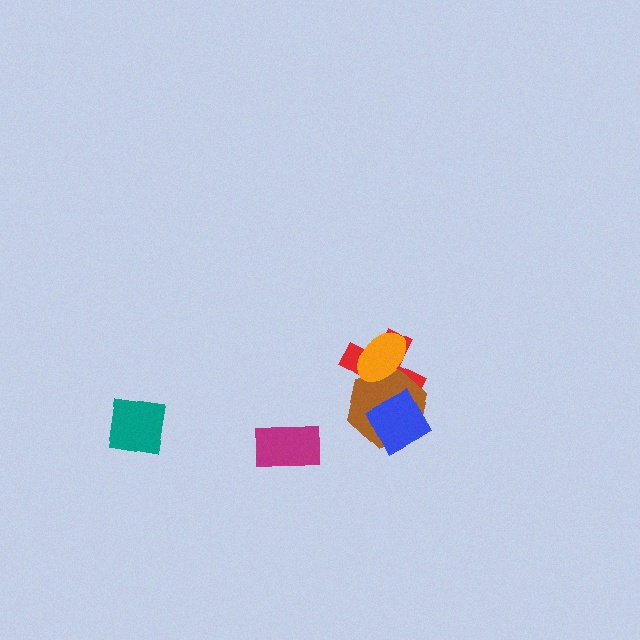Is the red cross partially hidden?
Yes, it is partially covered by another shape.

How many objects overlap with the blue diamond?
2 objects overlap with the blue diamond.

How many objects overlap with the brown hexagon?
3 objects overlap with the brown hexagon.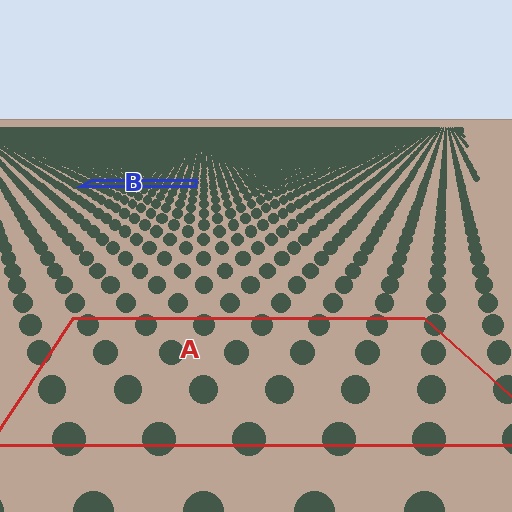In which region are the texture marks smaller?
The texture marks are smaller in region B, because it is farther away.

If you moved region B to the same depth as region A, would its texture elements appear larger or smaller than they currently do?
They would appear larger. At a closer depth, the same texture elements are projected at a bigger on-screen size.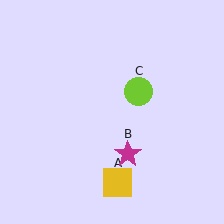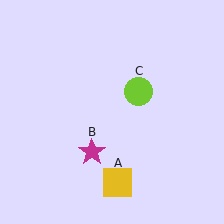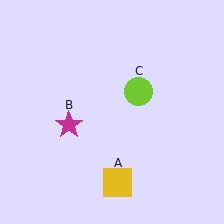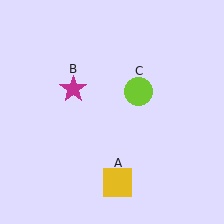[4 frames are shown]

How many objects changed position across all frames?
1 object changed position: magenta star (object B).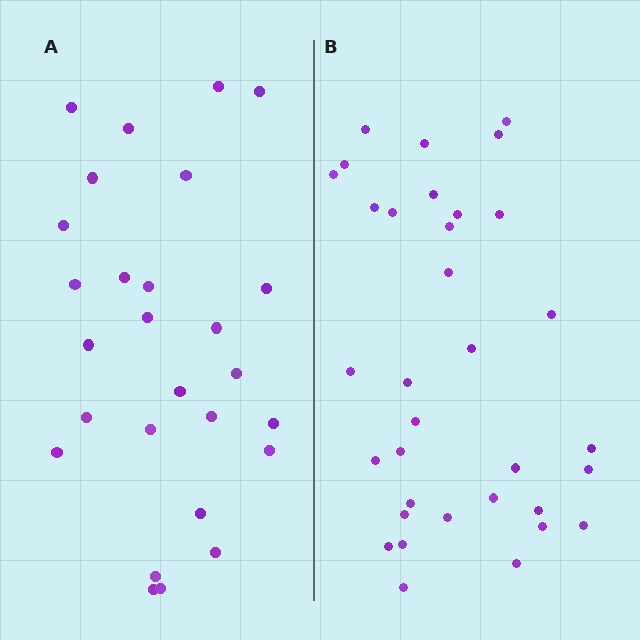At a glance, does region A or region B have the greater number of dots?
Region B (the right region) has more dots.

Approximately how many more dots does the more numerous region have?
Region B has roughly 8 or so more dots than region A.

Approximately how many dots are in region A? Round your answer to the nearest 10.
About 30 dots. (The exact count is 27, which rounds to 30.)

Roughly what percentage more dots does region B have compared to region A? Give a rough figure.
About 25% more.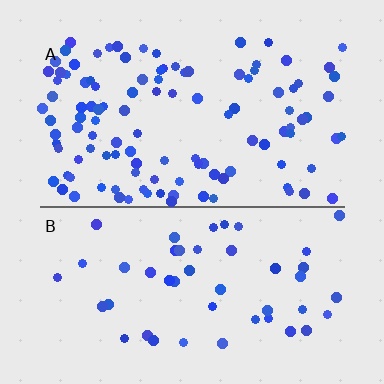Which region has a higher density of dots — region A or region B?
A (the top).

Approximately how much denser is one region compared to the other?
Approximately 2.4× — region A over region B.